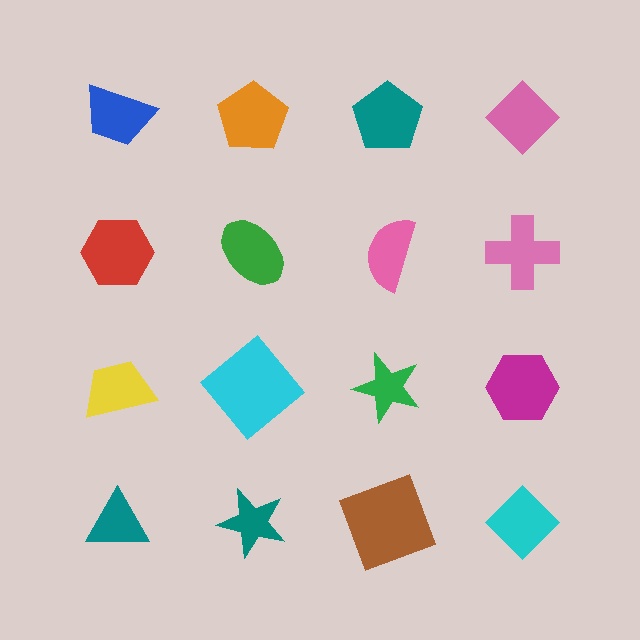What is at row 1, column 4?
A pink diamond.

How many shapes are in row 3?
4 shapes.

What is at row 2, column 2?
A green ellipse.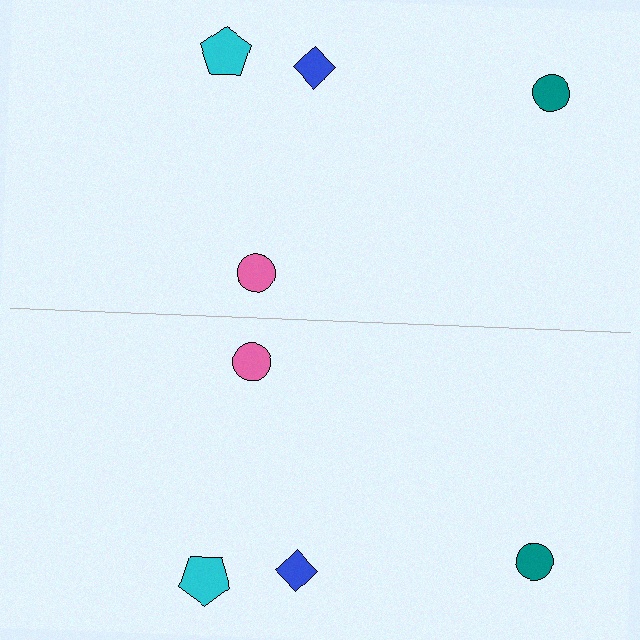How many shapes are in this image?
There are 8 shapes in this image.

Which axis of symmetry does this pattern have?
The pattern has a horizontal axis of symmetry running through the center of the image.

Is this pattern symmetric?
Yes, this pattern has bilateral (reflection) symmetry.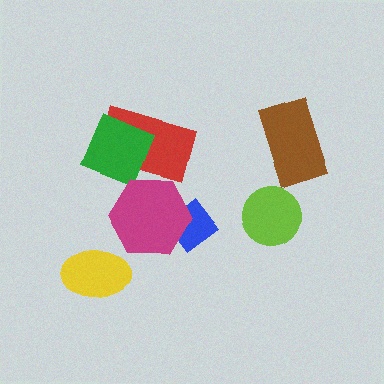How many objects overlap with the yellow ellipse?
0 objects overlap with the yellow ellipse.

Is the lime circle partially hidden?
No, no other shape covers it.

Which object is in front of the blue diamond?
The magenta hexagon is in front of the blue diamond.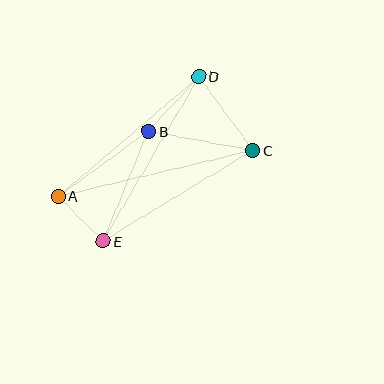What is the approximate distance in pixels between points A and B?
The distance between A and B is approximately 111 pixels.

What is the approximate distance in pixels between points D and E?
The distance between D and E is approximately 191 pixels.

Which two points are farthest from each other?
Points A and C are farthest from each other.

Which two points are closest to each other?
Points A and E are closest to each other.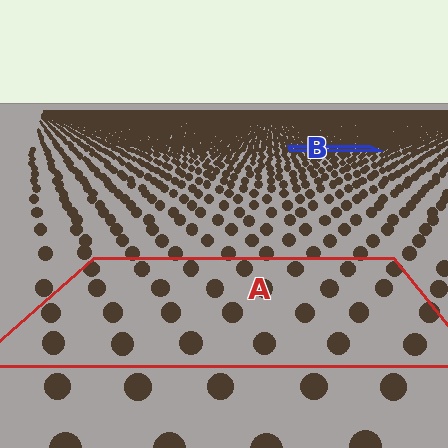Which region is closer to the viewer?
Region A is closer. The texture elements there are larger and more spread out.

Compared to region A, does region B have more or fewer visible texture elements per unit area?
Region B has more texture elements per unit area — they are packed more densely because it is farther away.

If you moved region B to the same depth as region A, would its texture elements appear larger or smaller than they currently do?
They would appear larger. At a closer depth, the same texture elements are projected at a bigger on-screen size.